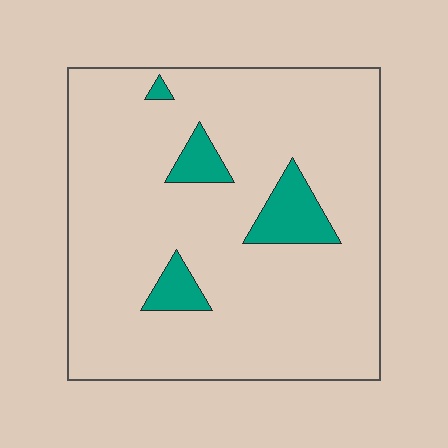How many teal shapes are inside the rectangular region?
4.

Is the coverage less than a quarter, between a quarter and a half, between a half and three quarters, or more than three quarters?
Less than a quarter.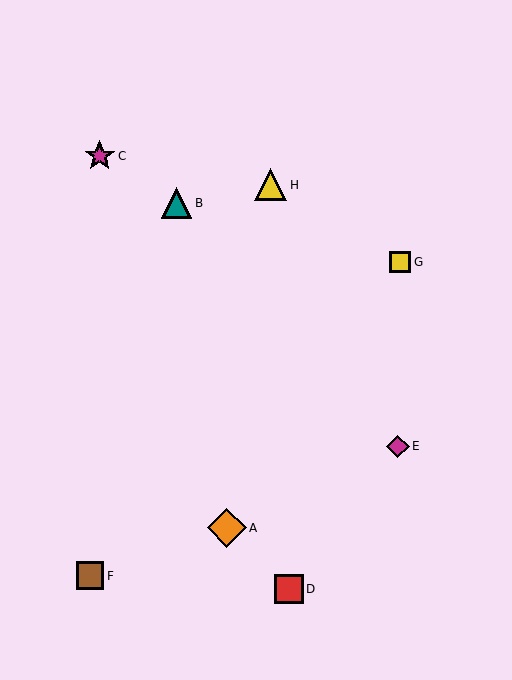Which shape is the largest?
The orange diamond (labeled A) is the largest.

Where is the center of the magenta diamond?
The center of the magenta diamond is at (398, 446).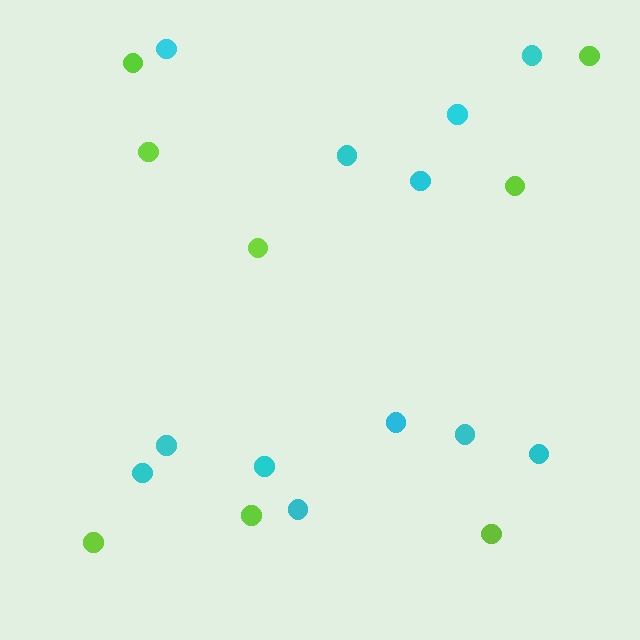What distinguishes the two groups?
There are 2 groups: one group of lime circles (8) and one group of cyan circles (12).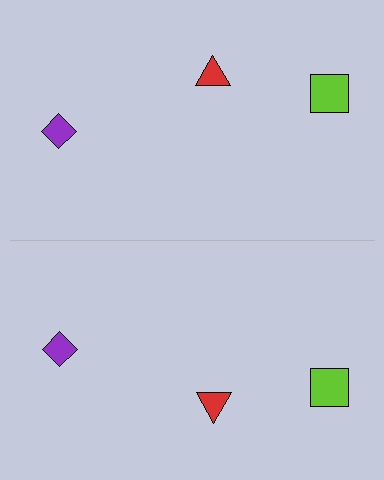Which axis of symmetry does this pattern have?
The pattern has a horizontal axis of symmetry running through the center of the image.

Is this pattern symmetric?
Yes, this pattern has bilateral (reflection) symmetry.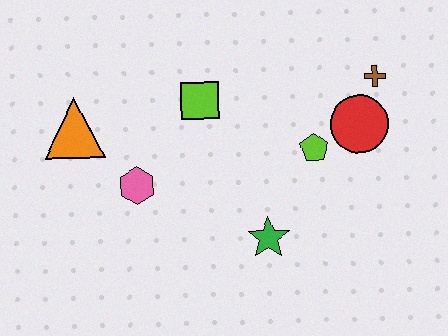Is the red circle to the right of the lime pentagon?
Yes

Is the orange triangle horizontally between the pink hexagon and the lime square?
No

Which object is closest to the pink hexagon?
The orange triangle is closest to the pink hexagon.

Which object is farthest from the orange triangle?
The brown cross is farthest from the orange triangle.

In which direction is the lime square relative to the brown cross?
The lime square is to the left of the brown cross.